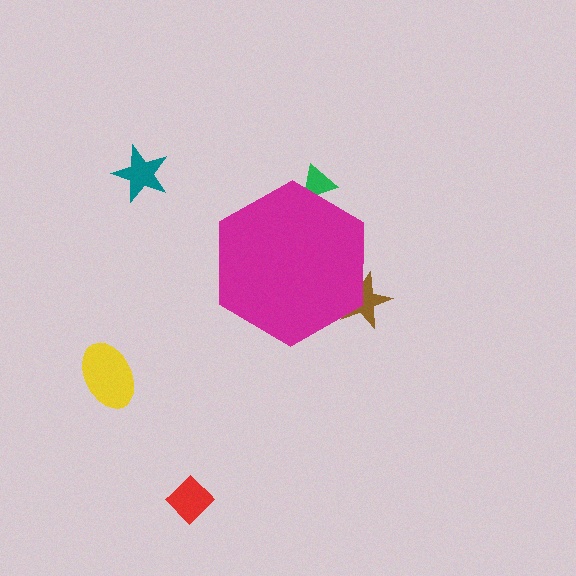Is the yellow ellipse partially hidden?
No, the yellow ellipse is fully visible.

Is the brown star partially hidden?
Yes, the brown star is partially hidden behind the magenta hexagon.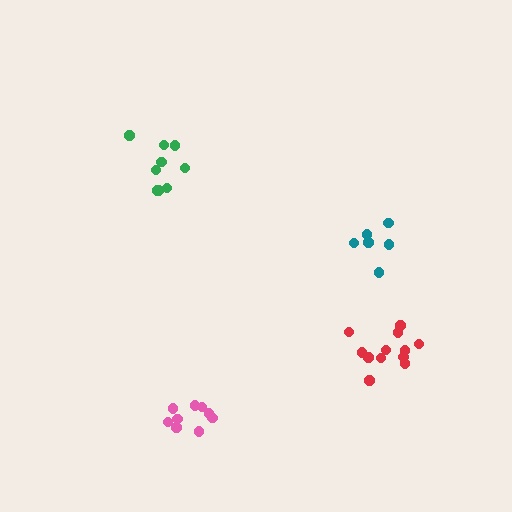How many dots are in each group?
Group 1: 12 dots, Group 2: 6 dots, Group 3: 9 dots, Group 4: 9 dots (36 total).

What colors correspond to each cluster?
The clusters are colored: red, teal, green, pink.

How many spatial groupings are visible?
There are 4 spatial groupings.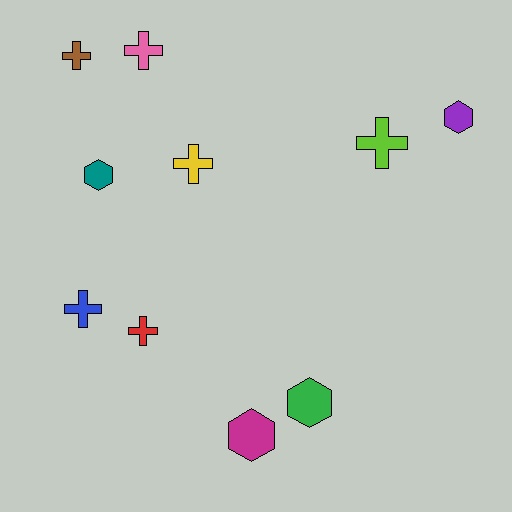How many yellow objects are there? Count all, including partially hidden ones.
There is 1 yellow object.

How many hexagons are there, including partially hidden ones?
There are 4 hexagons.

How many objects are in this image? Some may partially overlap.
There are 10 objects.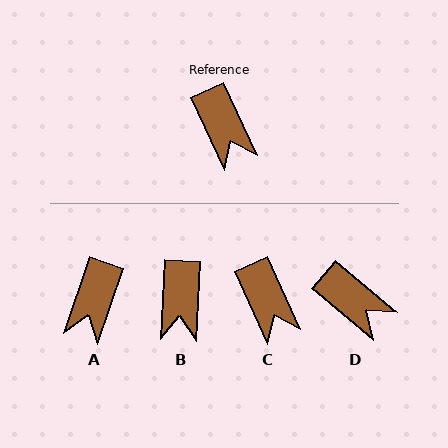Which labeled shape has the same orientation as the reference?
C.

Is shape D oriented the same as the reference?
No, it is off by about 26 degrees.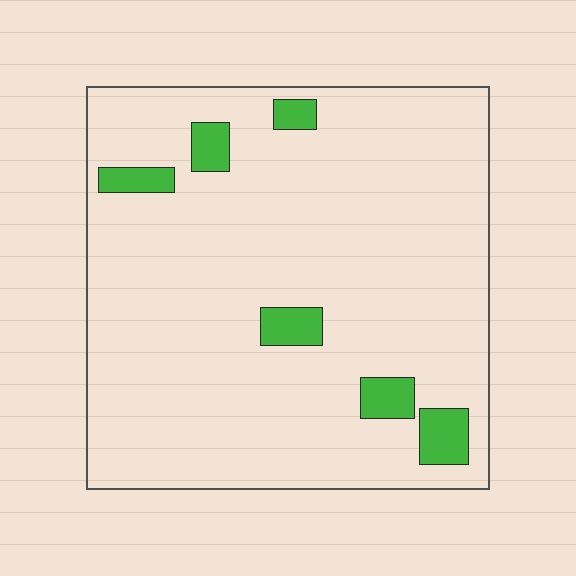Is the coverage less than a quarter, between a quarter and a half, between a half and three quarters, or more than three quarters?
Less than a quarter.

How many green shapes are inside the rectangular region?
6.